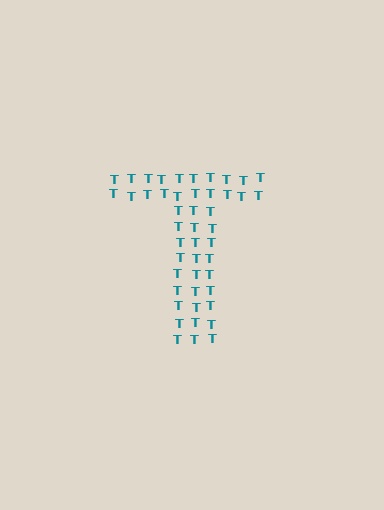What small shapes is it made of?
It is made of small letter T's.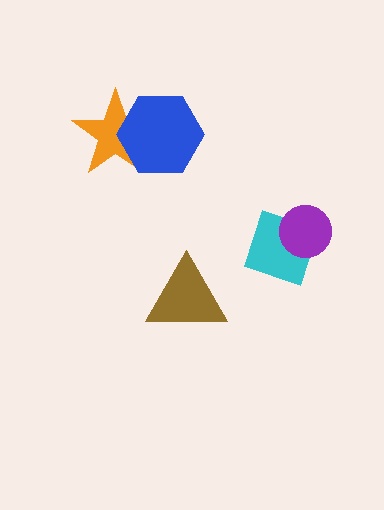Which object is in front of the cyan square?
The purple circle is in front of the cyan square.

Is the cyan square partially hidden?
Yes, it is partially covered by another shape.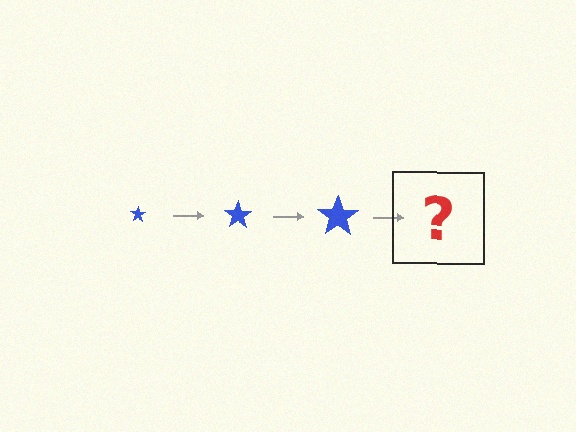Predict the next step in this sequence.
The next step is a blue star, larger than the previous one.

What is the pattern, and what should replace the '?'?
The pattern is that the star gets progressively larger each step. The '?' should be a blue star, larger than the previous one.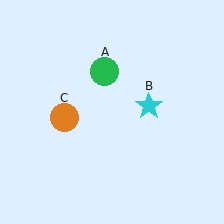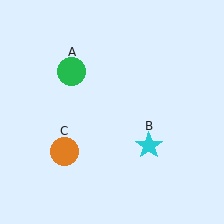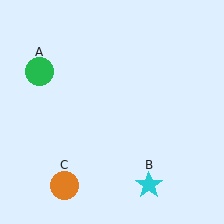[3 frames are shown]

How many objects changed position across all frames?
3 objects changed position: green circle (object A), cyan star (object B), orange circle (object C).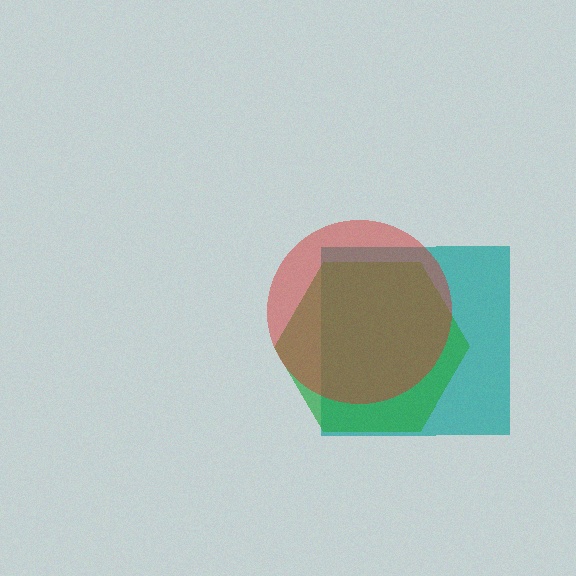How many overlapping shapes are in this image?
There are 3 overlapping shapes in the image.